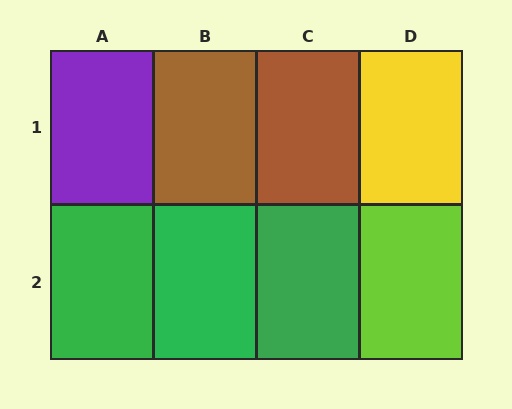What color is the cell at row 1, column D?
Yellow.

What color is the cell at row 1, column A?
Purple.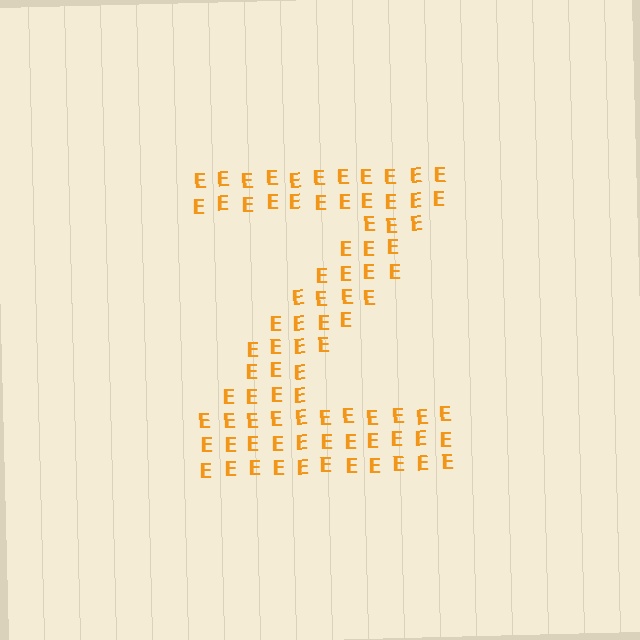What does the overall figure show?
The overall figure shows the letter Z.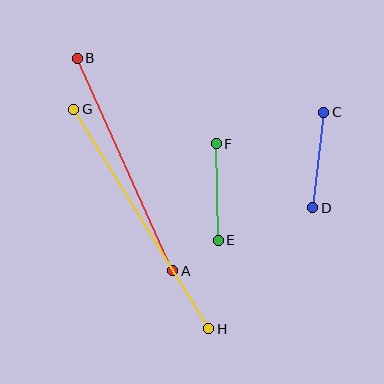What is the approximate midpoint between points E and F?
The midpoint is at approximately (217, 192) pixels.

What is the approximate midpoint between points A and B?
The midpoint is at approximately (125, 164) pixels.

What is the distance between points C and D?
The distance is approximately 96 pixels.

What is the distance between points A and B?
The distance is approximately 233 pixels.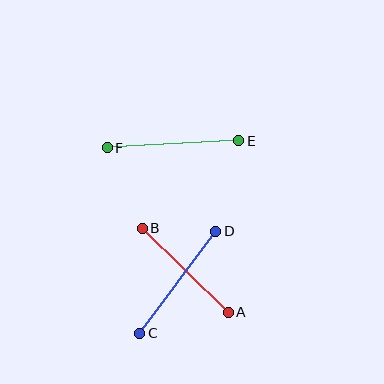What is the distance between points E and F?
The distance is approximately 132 pixels.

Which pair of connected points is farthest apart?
Points E and F are farthest apart.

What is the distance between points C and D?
The distance is approximately 127 pixels.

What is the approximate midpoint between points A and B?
The midpoint is at approximately (185, 270) pixels.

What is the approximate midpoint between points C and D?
The midpoint is at approximately (178, 282) pixels.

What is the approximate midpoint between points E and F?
The midpoint is at approximately (173, 144) pixels.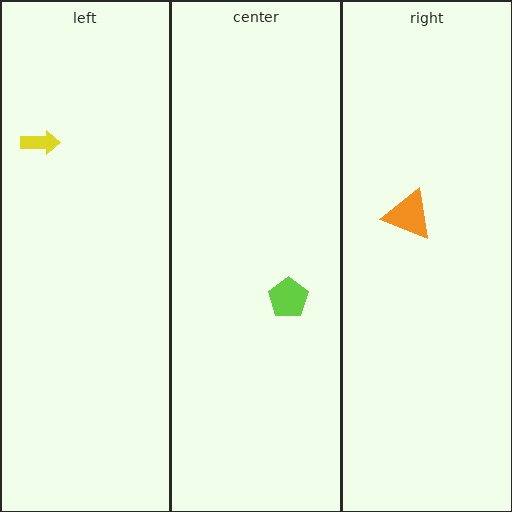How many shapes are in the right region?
1.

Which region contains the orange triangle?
The right region.